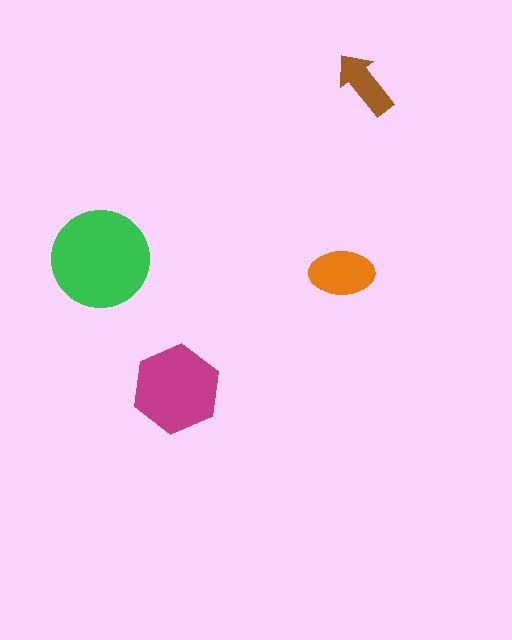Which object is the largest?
The green circle.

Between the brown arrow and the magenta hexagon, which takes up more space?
The magenta hexagon.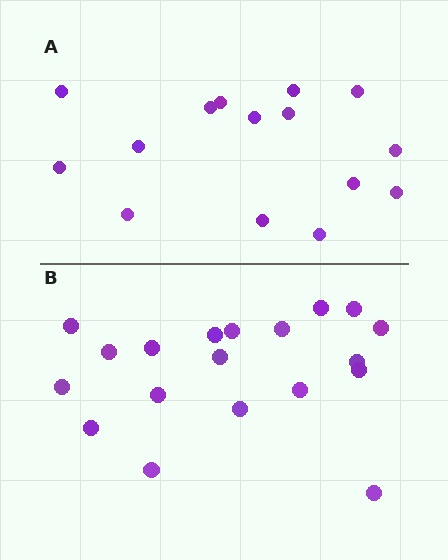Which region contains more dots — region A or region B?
Region B (the bottom region) has more dots.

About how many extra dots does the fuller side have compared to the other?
Region B has about 4 more dots than region A.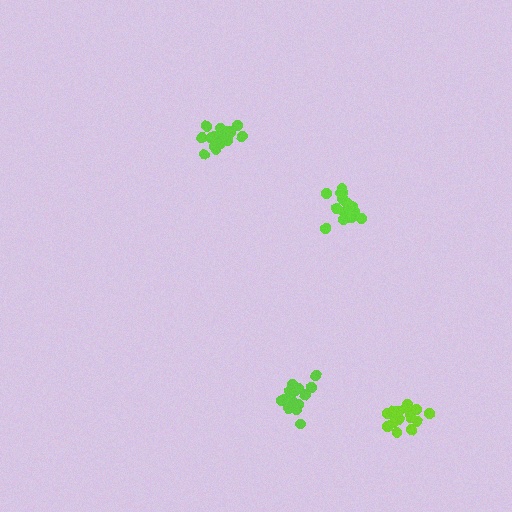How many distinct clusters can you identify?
There are 4 distinct clusters.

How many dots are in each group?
Group 1: 16 dots, Group 2: 17 dots, Group 3: 14 dots, Group 4: 18 dots (65 total).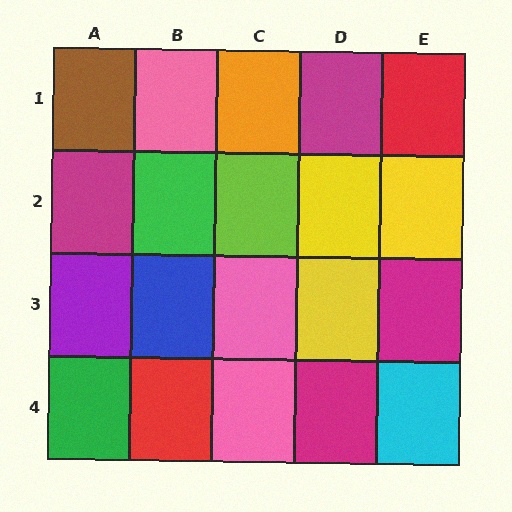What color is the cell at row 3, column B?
Blue.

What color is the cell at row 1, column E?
Red.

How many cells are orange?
1 cell is orange.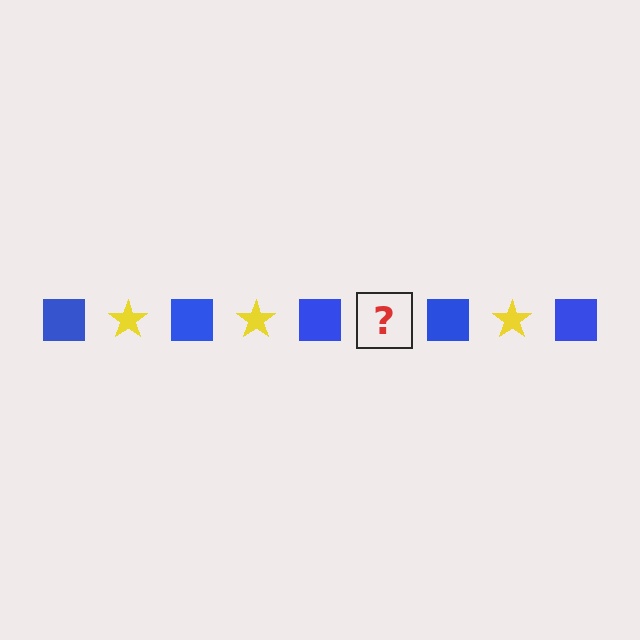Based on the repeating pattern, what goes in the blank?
The blank should be a yellow star.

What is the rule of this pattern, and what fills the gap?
The rule is that the pattern alternates between blue square and yellow star. The gap should be filled with a yellow star.